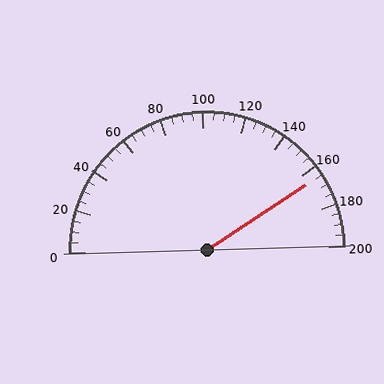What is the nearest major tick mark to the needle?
The nearest major tick mark is 160.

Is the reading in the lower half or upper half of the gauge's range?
The reading is in the upper half of the range (0 to 200).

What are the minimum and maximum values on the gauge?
The gauge ranges from 0 to 200.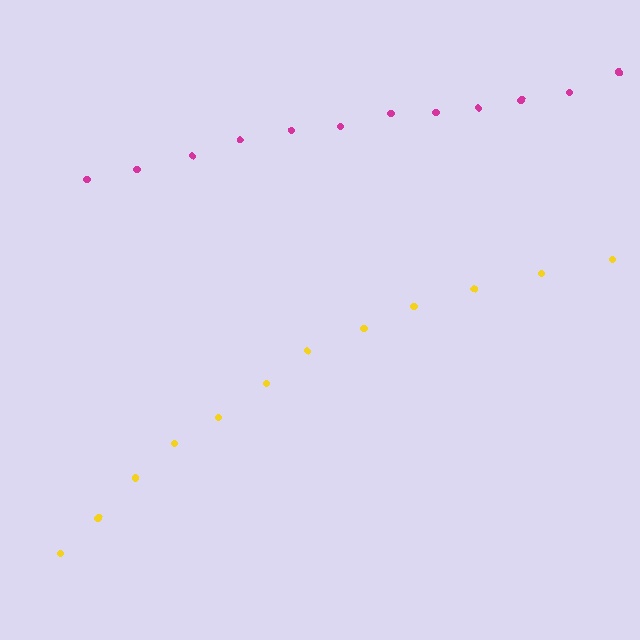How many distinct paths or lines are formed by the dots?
There are 2 distinct paths.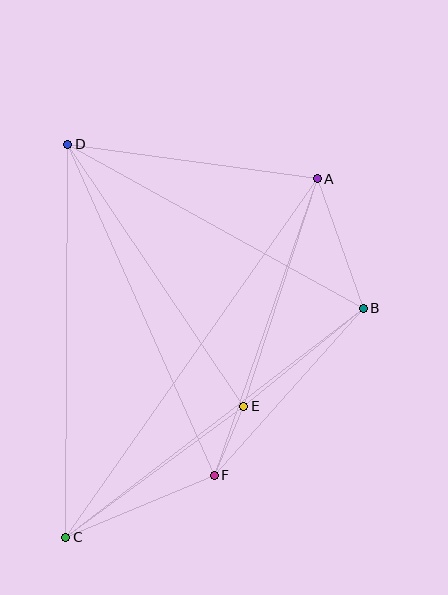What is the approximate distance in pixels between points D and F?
The distance between D and F is approximately 362 pixels.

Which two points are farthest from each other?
Points A and C are farthest from each other.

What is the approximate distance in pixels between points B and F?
The distance between B and F is approximately 224 pixels.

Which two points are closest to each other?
Points E and F are closest to each other.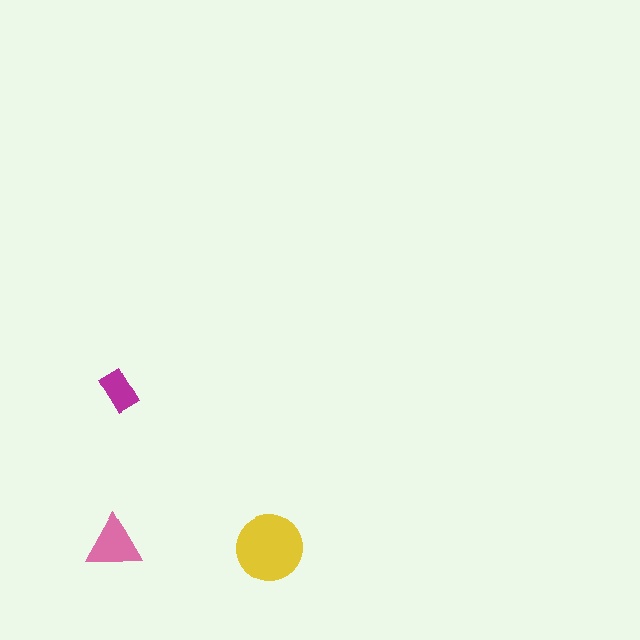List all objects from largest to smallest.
The yellow circle, the pink triangle, the magenta rectangle.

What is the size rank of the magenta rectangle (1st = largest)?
3rd.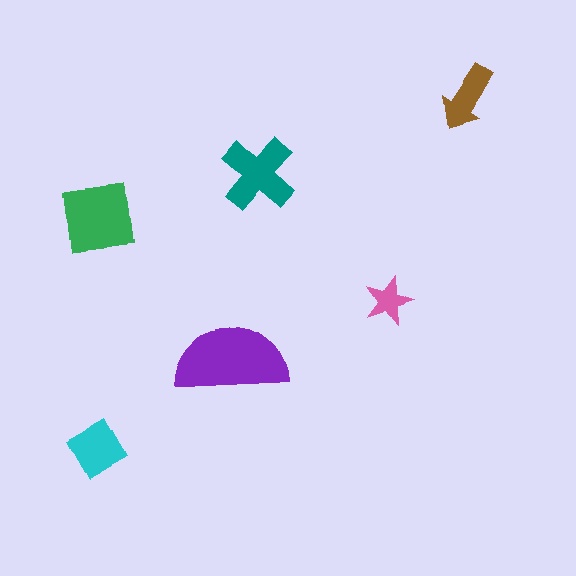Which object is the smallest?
The pink star.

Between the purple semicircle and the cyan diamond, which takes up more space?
The purple semicircle.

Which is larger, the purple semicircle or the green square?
The purple semicircle.